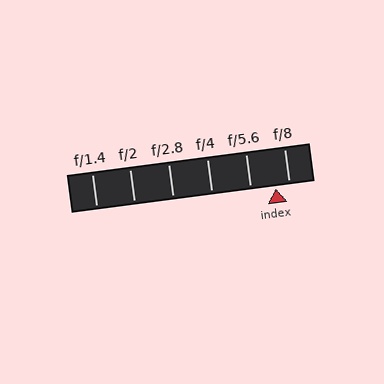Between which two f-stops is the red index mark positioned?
The index mark is between f/5.6 and f/8.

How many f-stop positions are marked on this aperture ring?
There are 6 f-stop positions marked.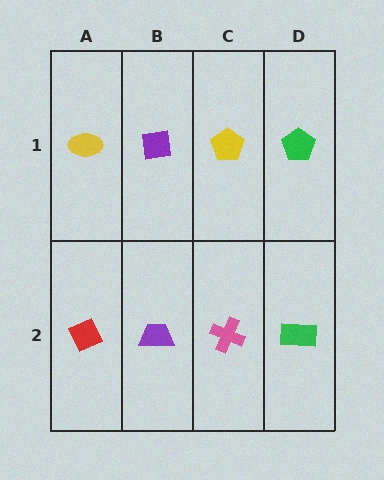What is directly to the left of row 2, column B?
A red diamond.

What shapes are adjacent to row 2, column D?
A green pentagon (row 1, column D), a pink cross (row 2, column C).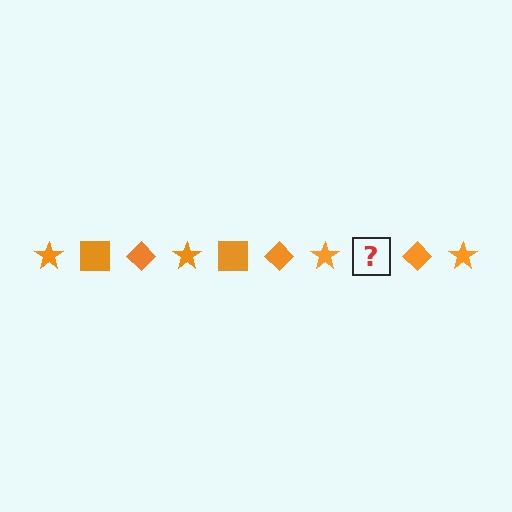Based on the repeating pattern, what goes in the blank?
The blank should be an orange square.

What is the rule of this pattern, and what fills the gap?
The rule is that the pattern cycles through star, square, diamond shapes in orange. The gap should be filled with an orange square.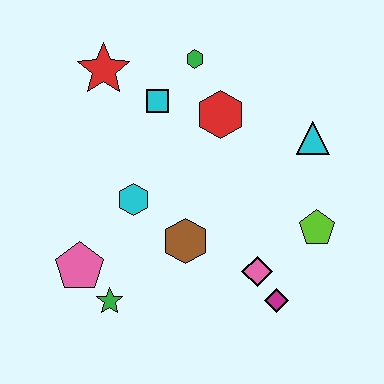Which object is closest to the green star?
The pink pentagon is closest to the green star.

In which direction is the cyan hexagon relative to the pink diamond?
The cyan hexagon is to the left of the pink diamond.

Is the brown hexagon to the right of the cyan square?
Yes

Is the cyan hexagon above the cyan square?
No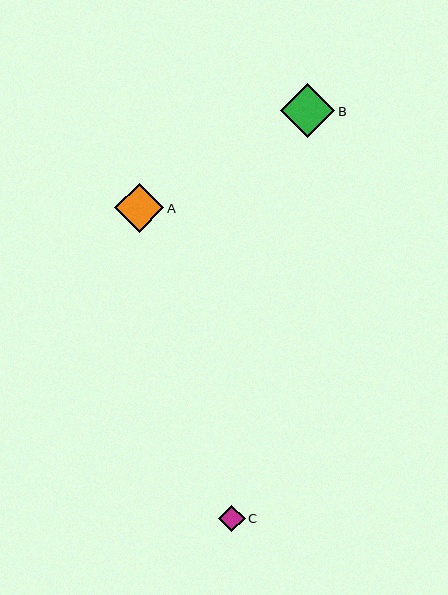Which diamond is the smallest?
Diamond C is the smallest with a size of approximately 26 pixels.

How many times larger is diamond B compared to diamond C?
Diamond B is approximately 2.1 times the size of diamond C.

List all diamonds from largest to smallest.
From largest to smallest: B, A, C.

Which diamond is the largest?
Diamond B is the largest with a size of approximately 54 pixels.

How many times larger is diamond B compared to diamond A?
Diamond B is approximately 1.1 times the size of diamond A.